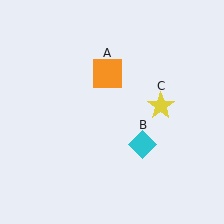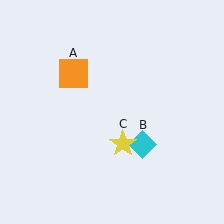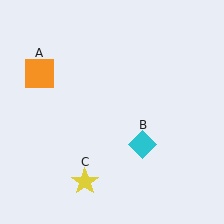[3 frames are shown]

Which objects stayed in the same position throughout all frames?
Cyan diamond (object B) remained stationary.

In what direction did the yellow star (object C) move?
The yellow star (object C) moved down and to the left.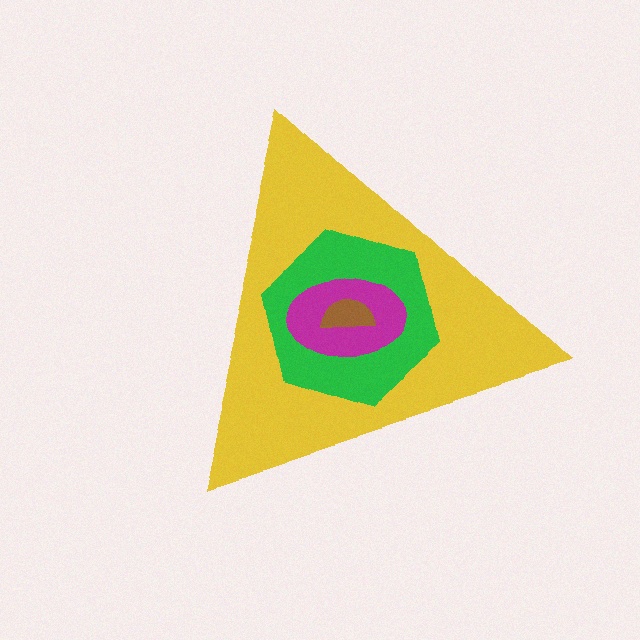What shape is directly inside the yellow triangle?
The green hexagon.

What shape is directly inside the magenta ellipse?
The brown semicircle.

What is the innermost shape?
The brown semicircle.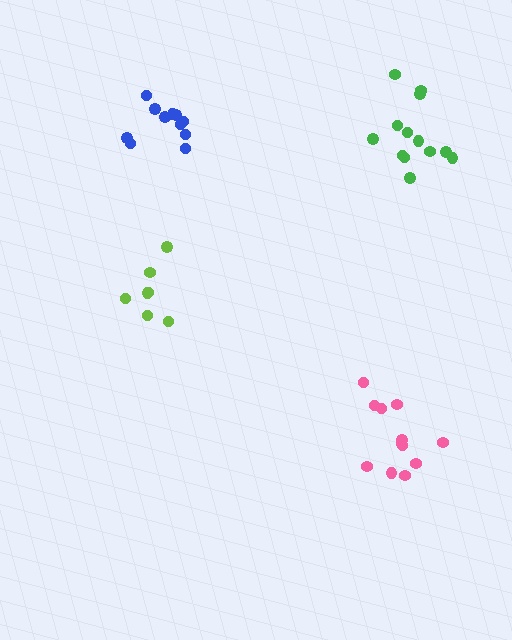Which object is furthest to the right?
The green cluster is rightmost.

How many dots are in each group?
Group 1: 11 dots, Group 2: 12 dots, Group 3: 13 dots, Group 4: 7 dots (43 total).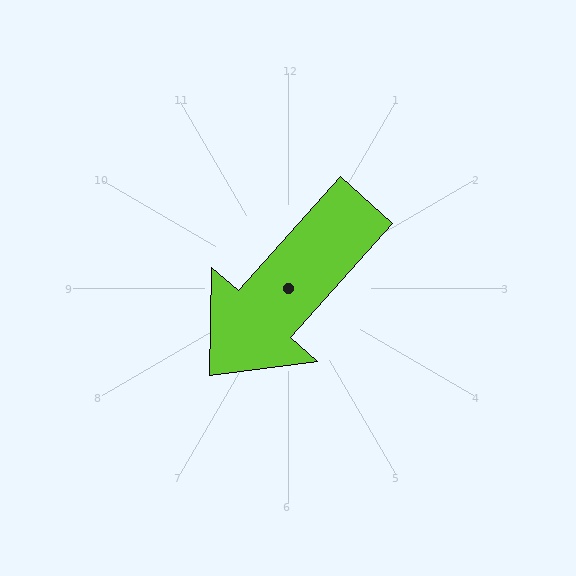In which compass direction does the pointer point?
Southwest.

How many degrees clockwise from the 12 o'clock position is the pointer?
Approximately 222 degrees.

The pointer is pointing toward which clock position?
Roughly 7 o'clock.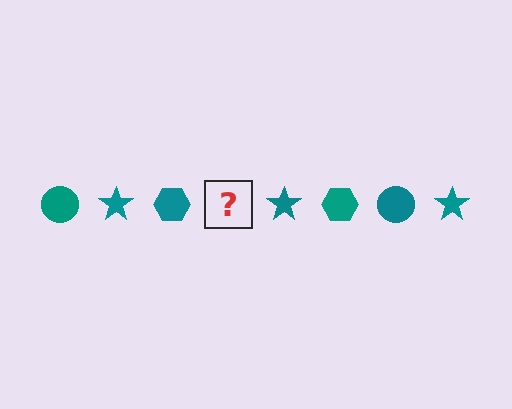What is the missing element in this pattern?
The missing element is a teal circle.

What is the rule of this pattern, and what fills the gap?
The rule is that the pattern cycles through circle, star, hexagon shapes in teal. The gap should be filled with a teal circle.